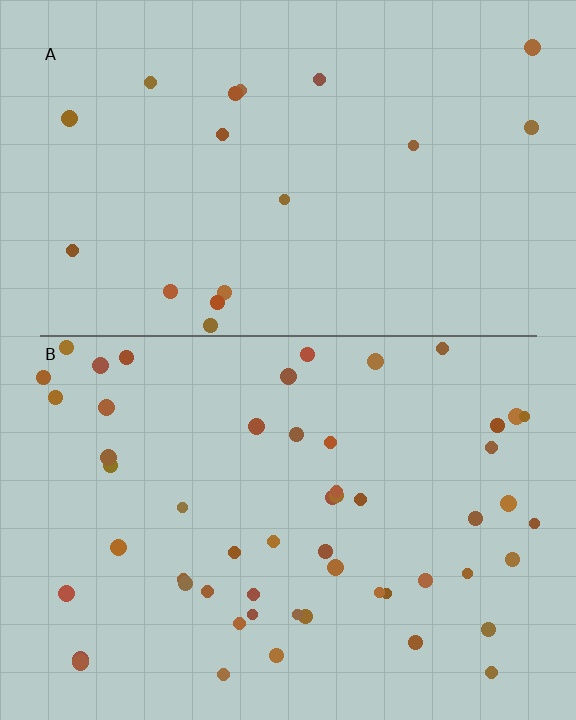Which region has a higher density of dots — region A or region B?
B (the bottom).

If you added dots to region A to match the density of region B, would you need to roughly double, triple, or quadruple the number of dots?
Approximately triple.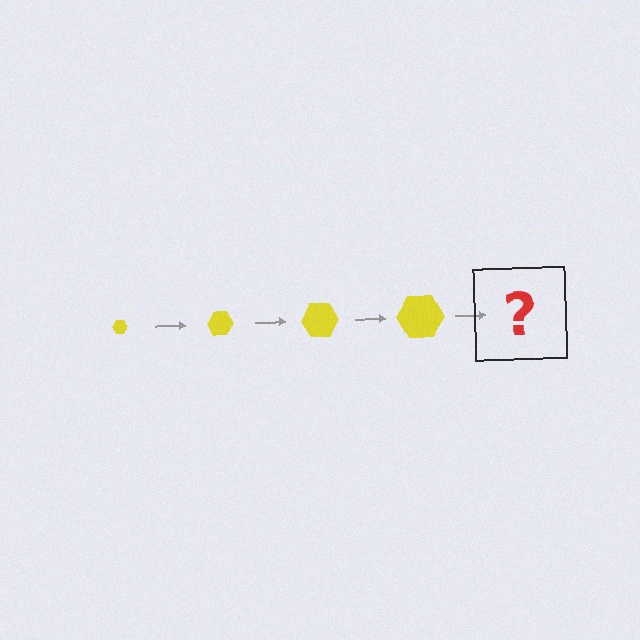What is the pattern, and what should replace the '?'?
The pattern is that the hexagon gets progressively larger each step. The '?' should be a yellow hexagon, larger than the previous one.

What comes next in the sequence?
The next element should be a yellow hexagon, larger than the previous one.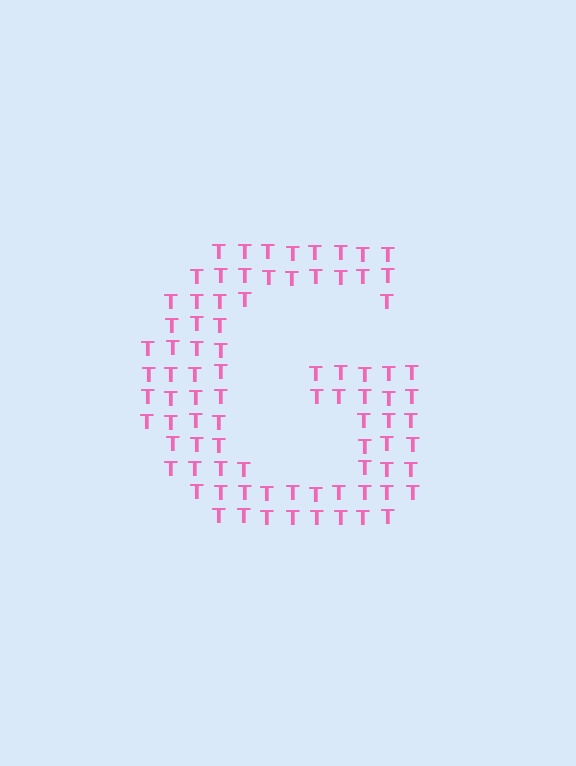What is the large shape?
The large shape is the letter G.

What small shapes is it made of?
It is made of small letter T's.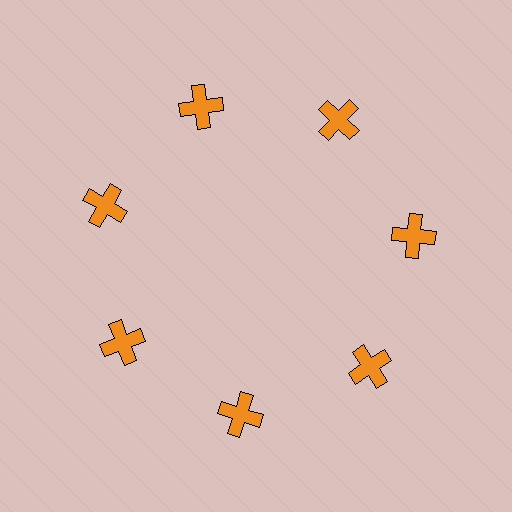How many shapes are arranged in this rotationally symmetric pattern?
There are 7 shapes, arranged in 7 groups of 1.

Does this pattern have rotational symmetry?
Yes, this pattern has 7-fold rotational symmetry. It looks the same after rotating 51 degrees around the center.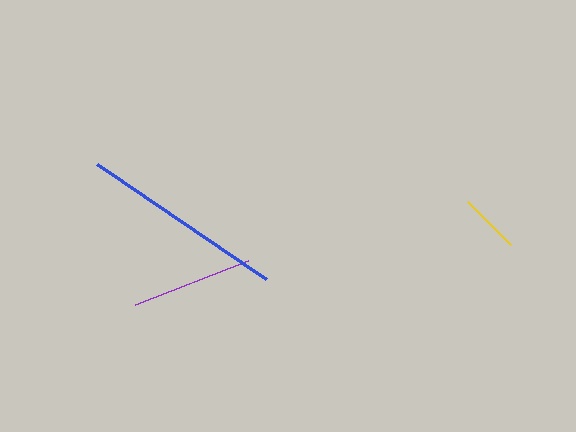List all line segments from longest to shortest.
From longest to shortest: blue, purple, yellow.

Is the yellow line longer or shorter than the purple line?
The purple line is longer than the yellow line.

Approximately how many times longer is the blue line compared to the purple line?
The blue line is approximately 1.7 times the length of the purple line.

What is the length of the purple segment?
The purple segment is approximately 121 pixels long.